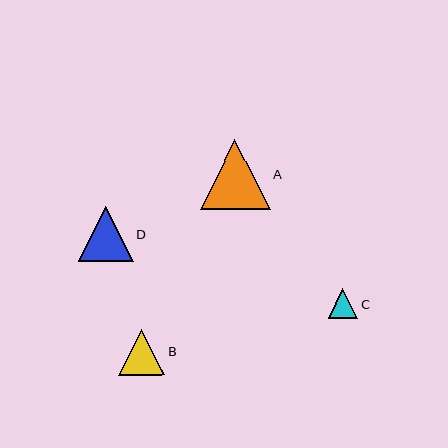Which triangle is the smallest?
Triangle C is the smallest with a size of approximately 30 pixels.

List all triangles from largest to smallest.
From largest to smallest: A, D, B, C.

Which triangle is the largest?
Triangle A is the largest with a size of approximately 70 pixels.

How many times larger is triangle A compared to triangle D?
Triangle A is approximately 1.3 times the size of triangle D.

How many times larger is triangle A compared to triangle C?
Triangle A is approximately 2.4 times the size of triangle C.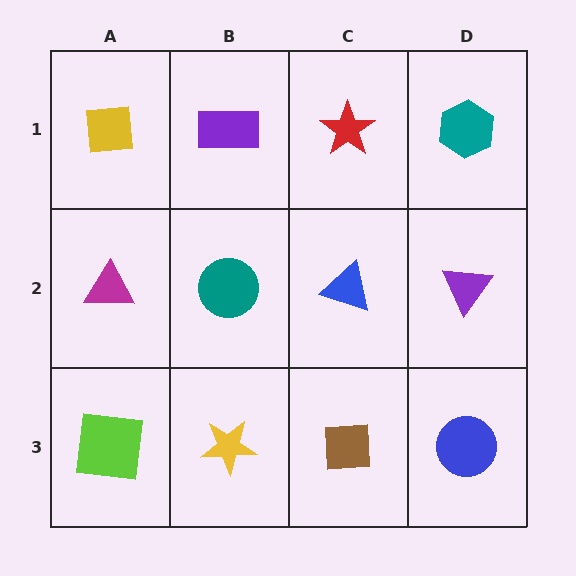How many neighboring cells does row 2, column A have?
3.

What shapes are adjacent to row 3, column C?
A blue triangle (row 2, column C), a yellow star (row 3, column B), a blue circle (row 3, column D).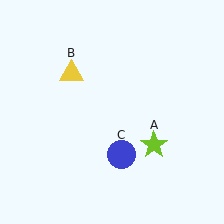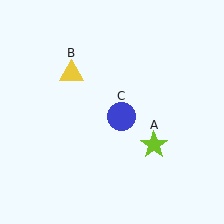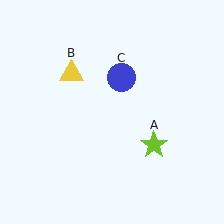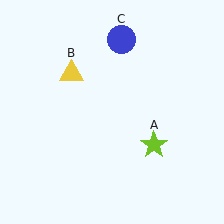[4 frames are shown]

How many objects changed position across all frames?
1 object changed position: blue circle (object C).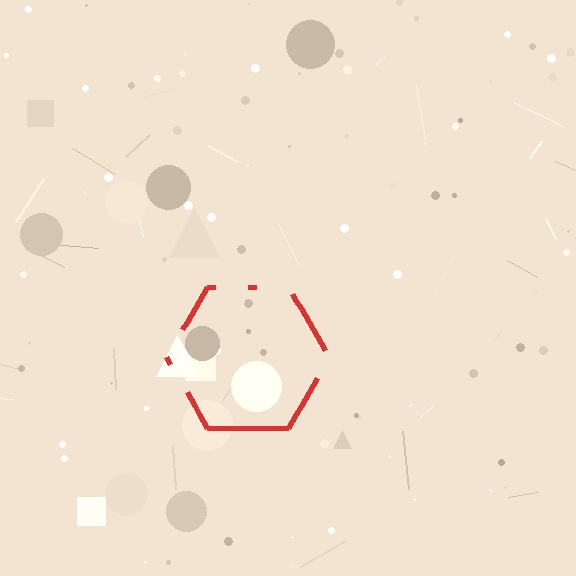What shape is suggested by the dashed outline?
The dashed outline suggests a hexagon.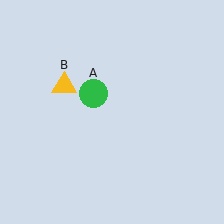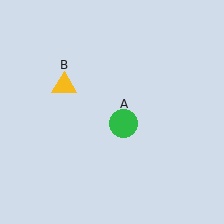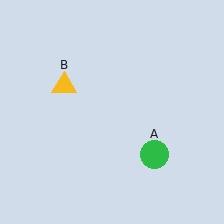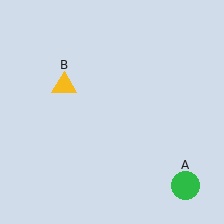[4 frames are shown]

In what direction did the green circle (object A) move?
The green circle (object A) moved down and to the right.